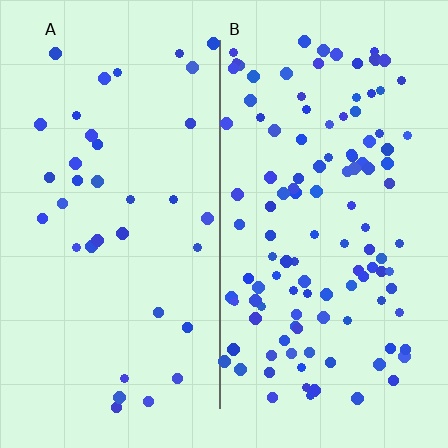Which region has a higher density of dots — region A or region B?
B (the right).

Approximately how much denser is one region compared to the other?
Approximately 3.2× — region B over region A.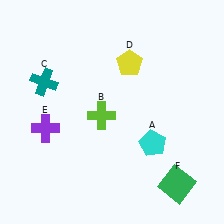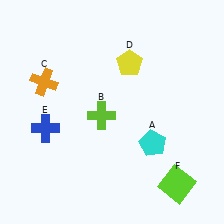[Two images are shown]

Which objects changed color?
C changed from teal to orange. E changed from purple to blue. F changed from green to lime.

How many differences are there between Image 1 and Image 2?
There are 3 differences between the two images.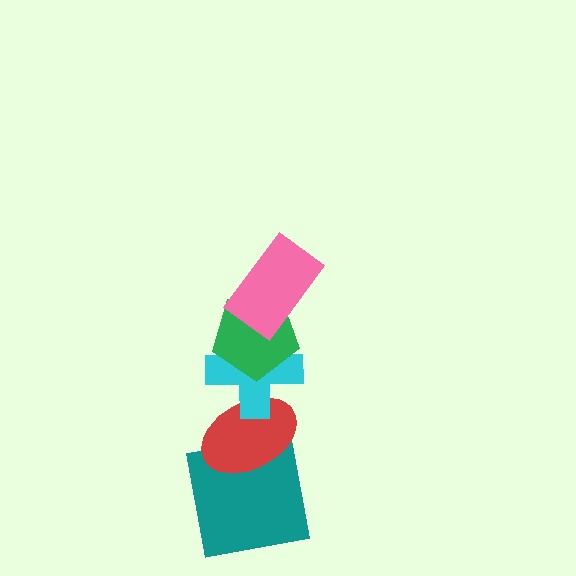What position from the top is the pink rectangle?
The pink rectangle is 1st from the top.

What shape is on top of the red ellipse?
The cyan cross is on top of the red ellipse.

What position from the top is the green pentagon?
The green pentagon is 2nd from the top.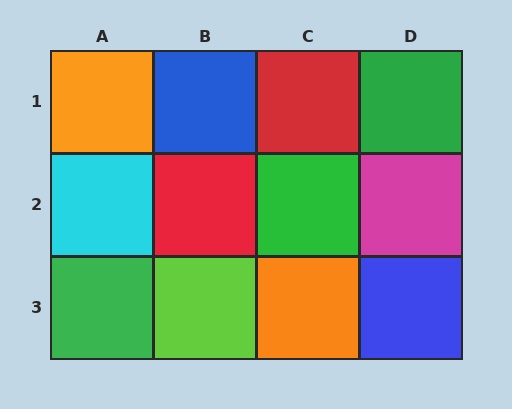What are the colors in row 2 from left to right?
Cyan, red, green, magenta.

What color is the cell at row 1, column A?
Orange.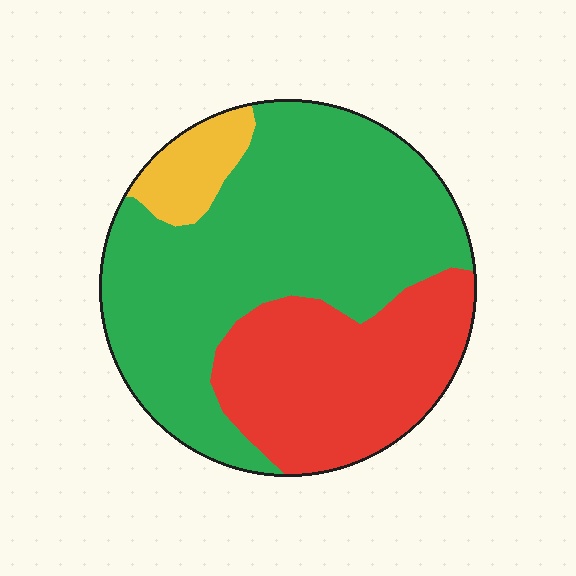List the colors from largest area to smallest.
From largest to smallest: green, red, yellow.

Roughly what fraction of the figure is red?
Red covers roughly 30% of the figure.